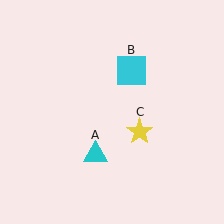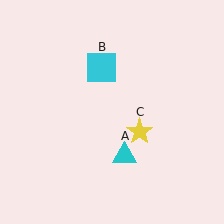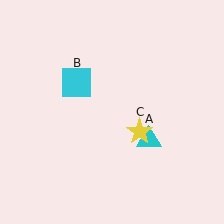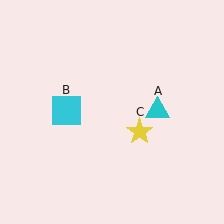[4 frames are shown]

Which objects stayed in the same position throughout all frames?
Yellow star (object C) remained stationary.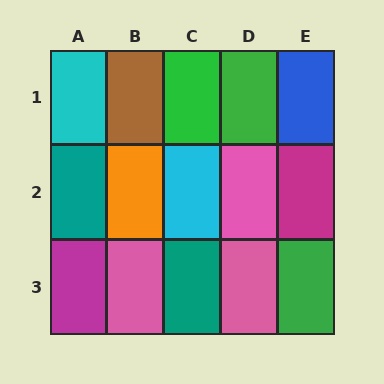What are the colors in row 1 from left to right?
Cyan, brown, green, green, blue.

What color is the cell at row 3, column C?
Teal.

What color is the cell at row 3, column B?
Pink.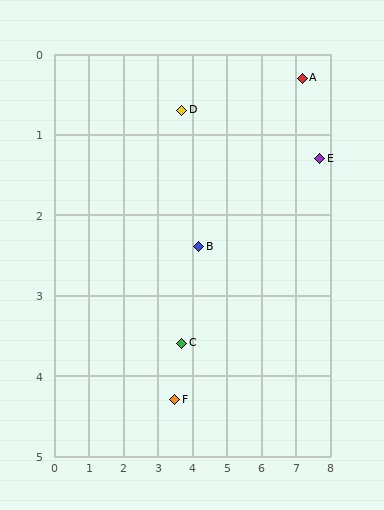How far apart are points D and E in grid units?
Points D and E are about 4.0 grid units apart.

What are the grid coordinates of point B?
Point B is at approximately (4.2, 2.4).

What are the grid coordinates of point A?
Point A is at approximately (7.2, 0.3).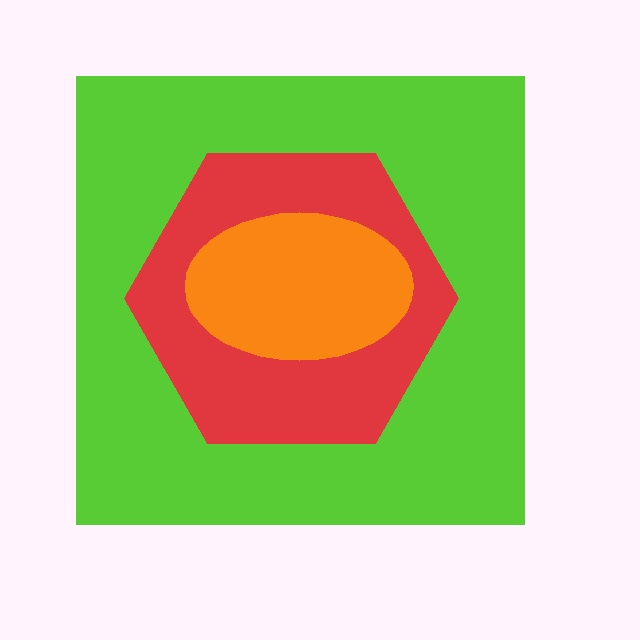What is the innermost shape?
The orange ellipse.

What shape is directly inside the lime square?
The red hexagon.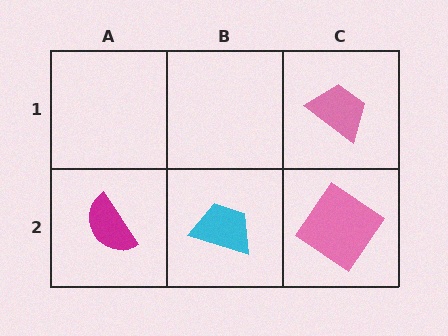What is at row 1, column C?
A pink trapezoid.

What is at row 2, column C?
A pink diamond.